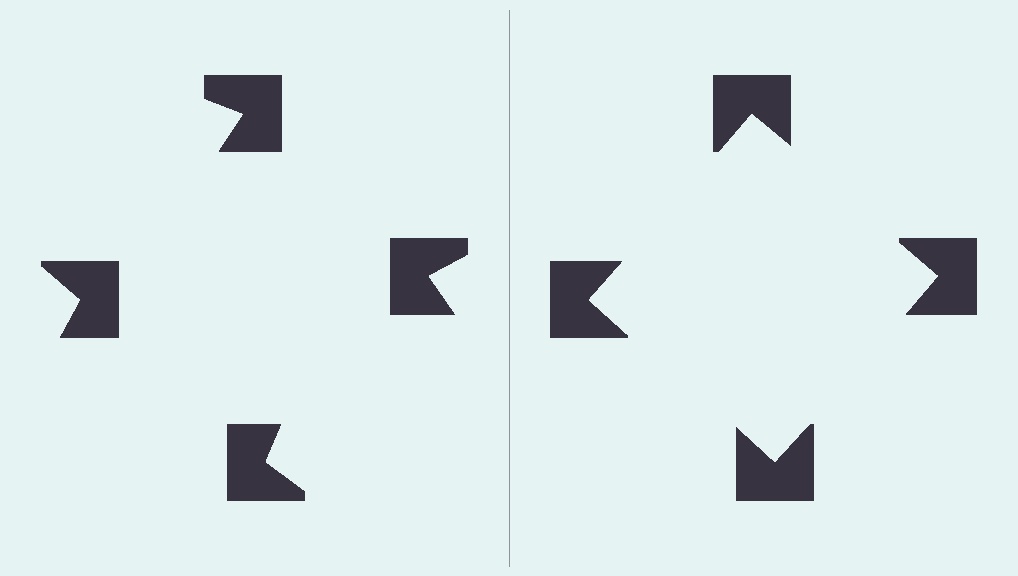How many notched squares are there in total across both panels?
8 — 4 on each side.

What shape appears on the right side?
An illusory square.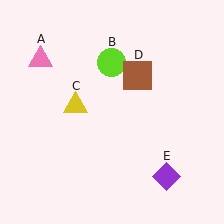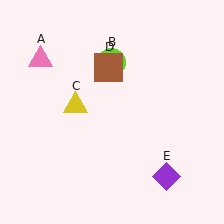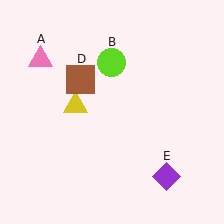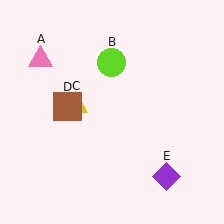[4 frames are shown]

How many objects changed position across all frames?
1 object changed position: brown square (object D).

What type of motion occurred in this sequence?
The brown square (object D) rotated counterclockwise around the center of the scene.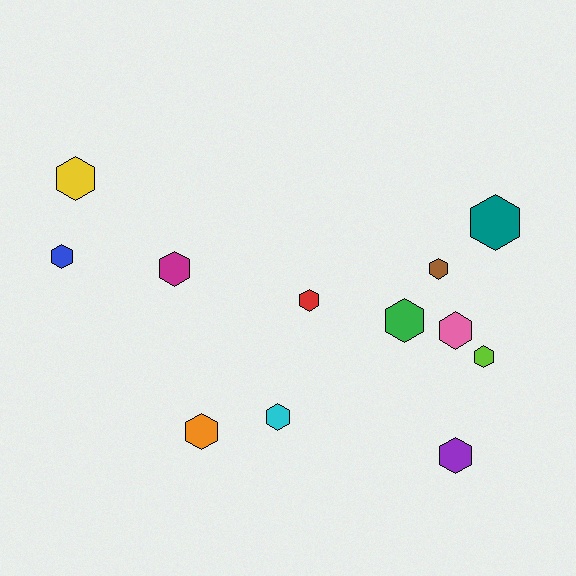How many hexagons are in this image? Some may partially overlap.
There are 12 hexagons.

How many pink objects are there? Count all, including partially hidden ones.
There is 1 pink object.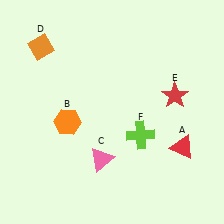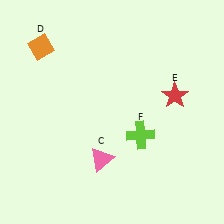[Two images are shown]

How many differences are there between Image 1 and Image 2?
There are 2 differences between the two images.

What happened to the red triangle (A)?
The red triangle (A) was removed in Image 2. It was in the bottom-right area of Image 1.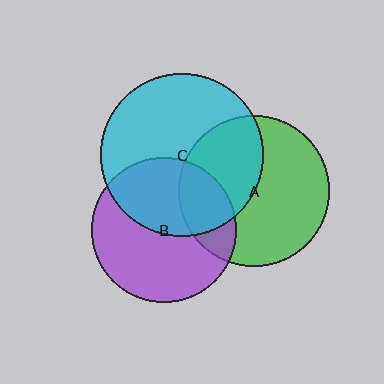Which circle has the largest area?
Circle C (cyan).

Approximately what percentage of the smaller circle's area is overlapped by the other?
Approximately 45%.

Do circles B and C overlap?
Yes.